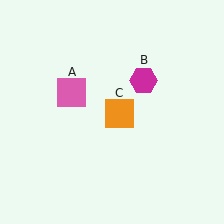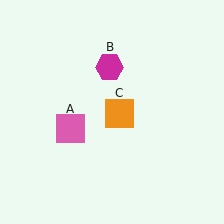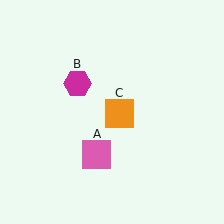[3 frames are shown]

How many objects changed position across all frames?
2 objects changed position: pink square (object A), magenta hexagon (object B).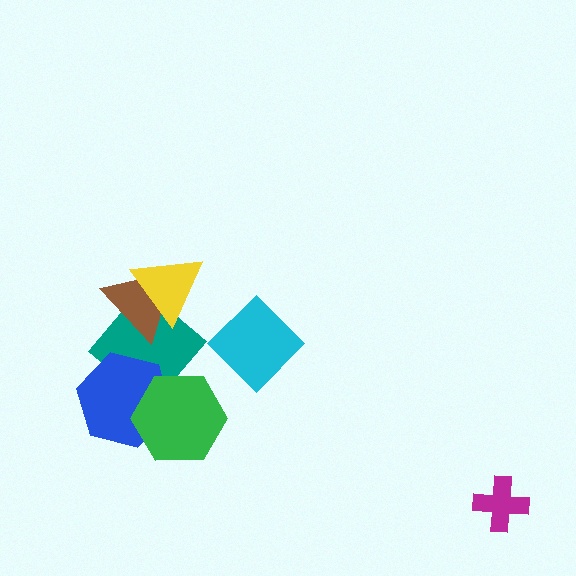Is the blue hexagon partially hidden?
Yes, it is partially covered by another shape.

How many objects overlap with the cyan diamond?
0 objects overlap with the cyan diamond.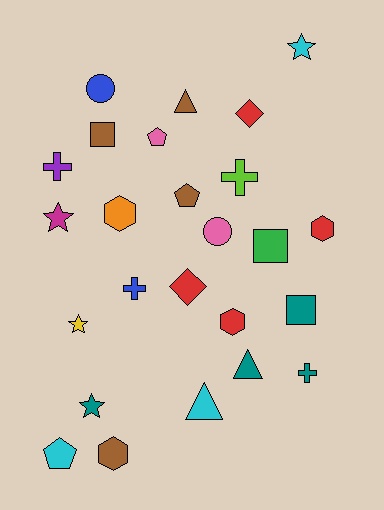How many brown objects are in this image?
There are 4 brown objects.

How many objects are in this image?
There are 25 objects.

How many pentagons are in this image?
There are 3 pentagons.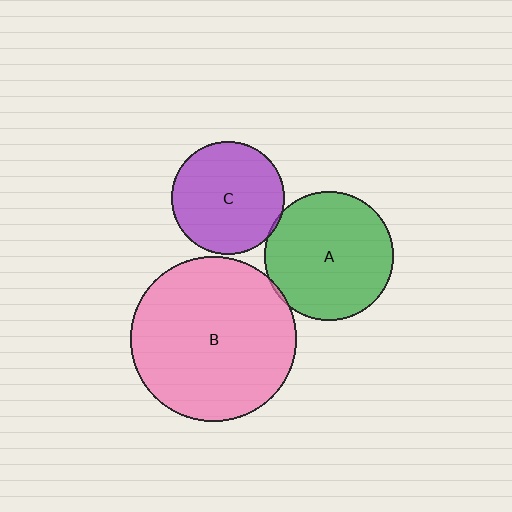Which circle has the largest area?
Circle B (pink).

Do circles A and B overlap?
Yes.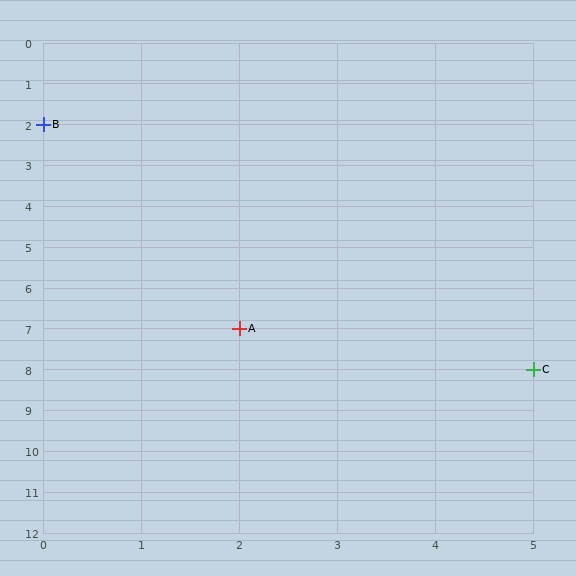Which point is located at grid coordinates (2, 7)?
Point A is at (2, 7).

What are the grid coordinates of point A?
Point A is at grid coordinates (2, 7).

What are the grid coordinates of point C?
Point C is at grid coordinates (5, 8).